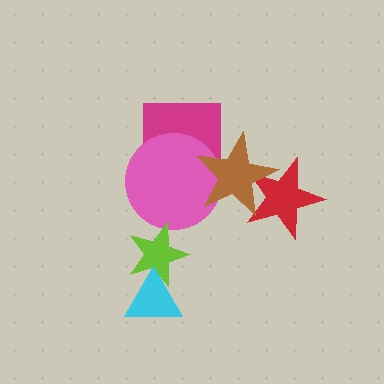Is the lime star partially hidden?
Yes, it is partially covered by another shape.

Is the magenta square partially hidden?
Yes, it is partially covered by another shape.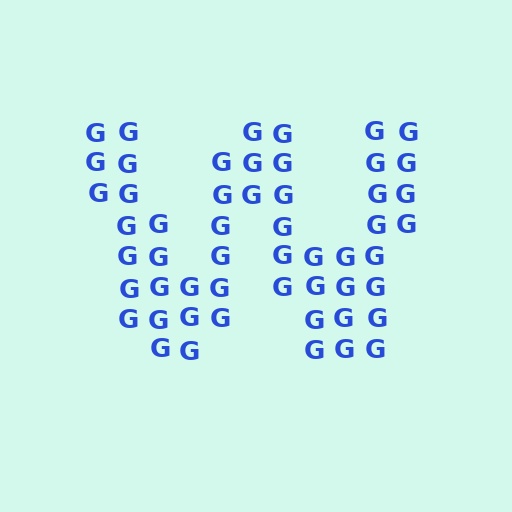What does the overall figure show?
The overall figure shows the letter W.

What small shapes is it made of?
It is made of small letter G's.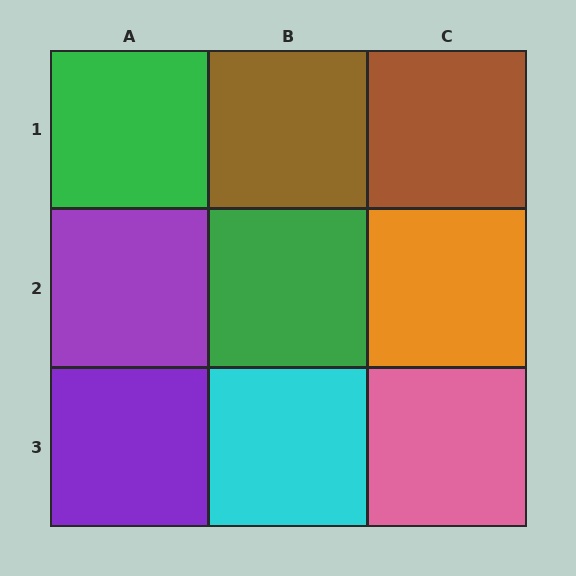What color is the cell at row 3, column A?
Purple.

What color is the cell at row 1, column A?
Green.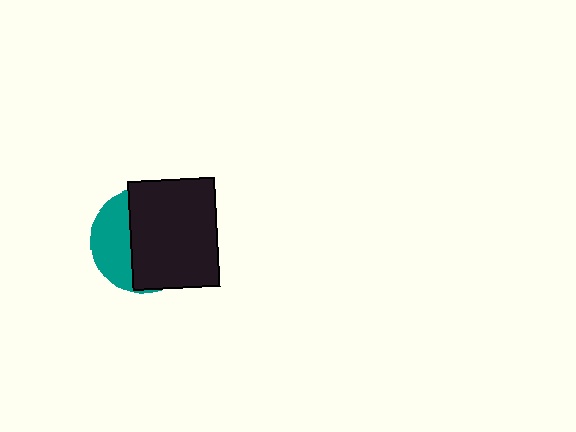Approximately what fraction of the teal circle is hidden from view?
Roughly 64% of the teal circle is hidden behind the black rectangle.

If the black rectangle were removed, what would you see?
You would see the complete teal circle.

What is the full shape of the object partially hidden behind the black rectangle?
The partially hidden object is a teal circle.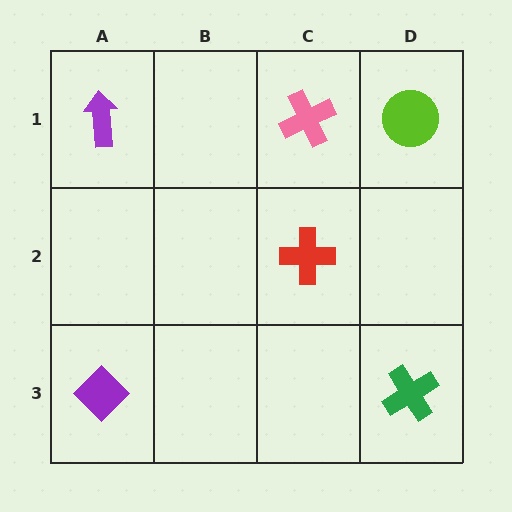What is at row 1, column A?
A purple arrow.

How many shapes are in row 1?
3 shapes.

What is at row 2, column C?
A red cross.